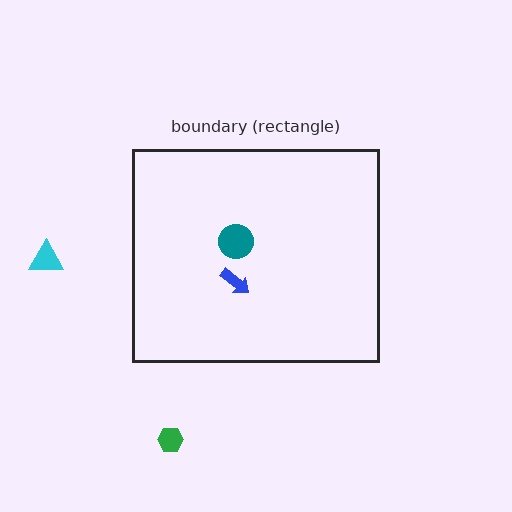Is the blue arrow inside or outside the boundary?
Inside.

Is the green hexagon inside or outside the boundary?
Outside.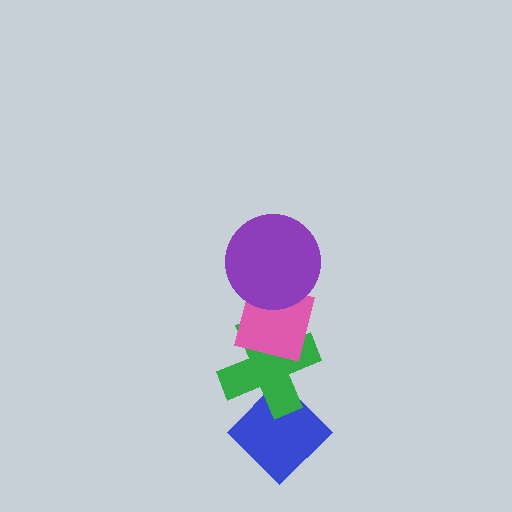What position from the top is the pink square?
The pink square is 2nd from the top.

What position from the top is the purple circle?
The purple circle is 1st from the top.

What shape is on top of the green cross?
The pink square is on top of the green cross.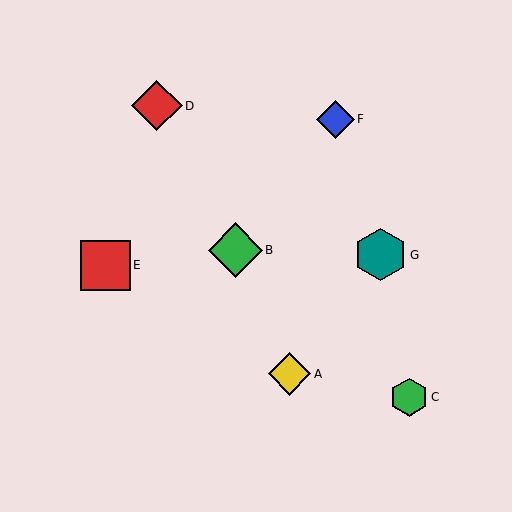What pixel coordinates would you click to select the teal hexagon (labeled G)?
Click at (380, 255) to select the teal hexagon G.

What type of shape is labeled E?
Shape E is a red square.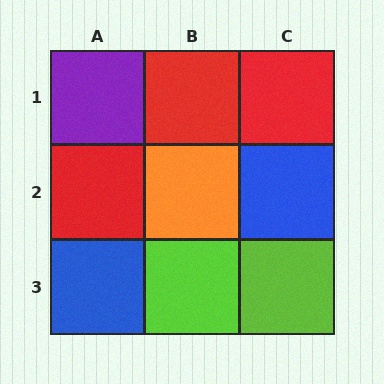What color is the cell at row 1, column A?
Purple.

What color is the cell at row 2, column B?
Orange.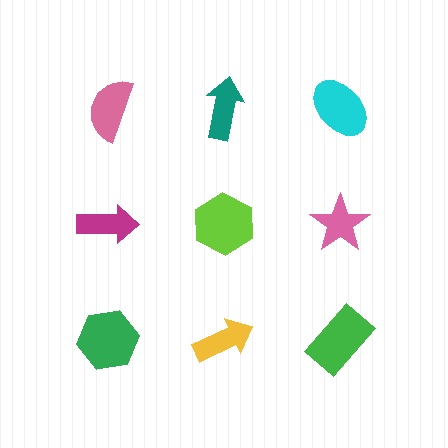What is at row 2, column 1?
A magenta arrow.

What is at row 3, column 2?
A yellow arrow.